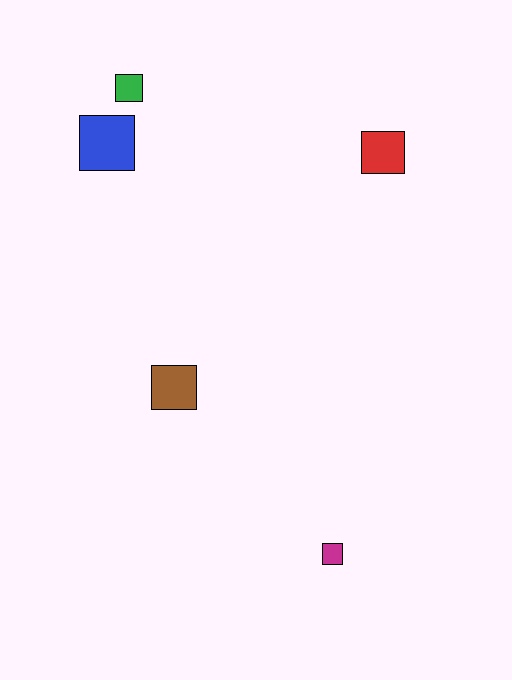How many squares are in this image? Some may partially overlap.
There are 5 squares.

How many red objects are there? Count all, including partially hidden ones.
There is 1 red object.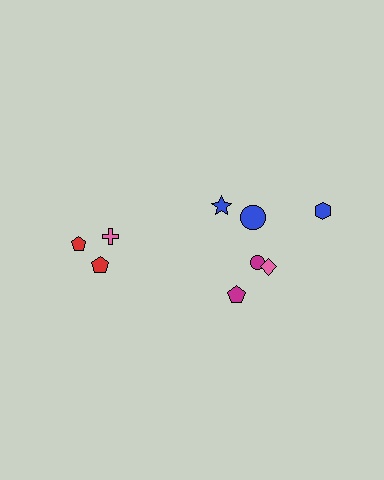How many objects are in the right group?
There are 6 objects.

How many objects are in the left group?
There are 3 objects.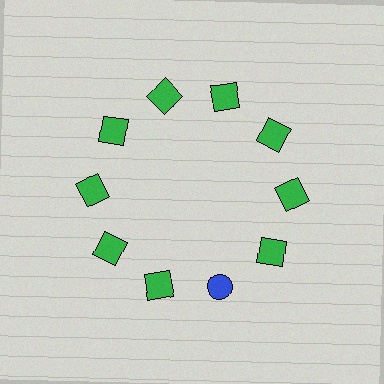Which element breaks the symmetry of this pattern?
The blue circle at roughly the 5 o'clock position breaks the symmetry. All other shapes are green squares.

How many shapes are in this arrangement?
There are 10 shapes arranged in a ring pattern.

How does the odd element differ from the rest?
It differs in both color (blue instead of green) and shape (circle instead of square).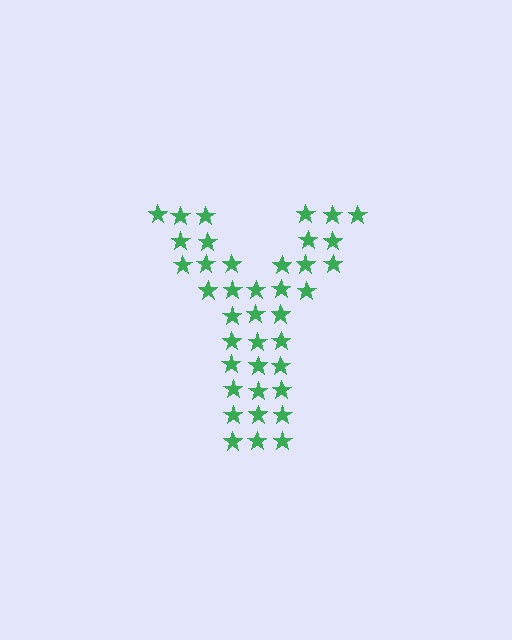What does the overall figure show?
The overall figure shows the letter Y.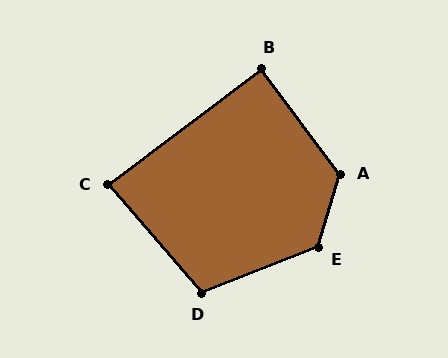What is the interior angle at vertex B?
Approximately 90 degrees (approximately right).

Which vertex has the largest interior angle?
E, at approximately 128 degrees.